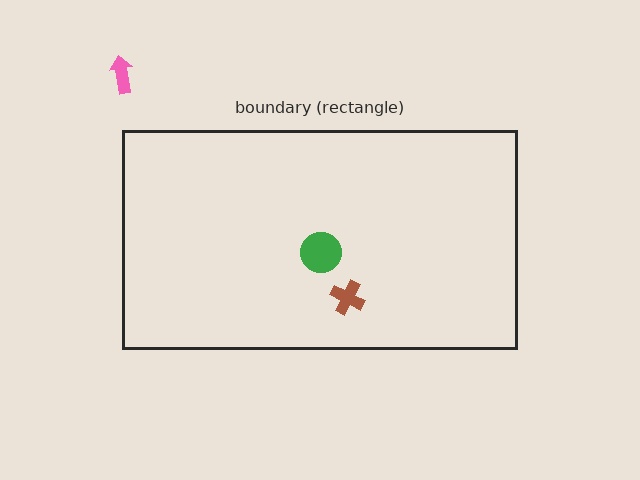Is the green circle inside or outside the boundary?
Inside.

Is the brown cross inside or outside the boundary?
Inside.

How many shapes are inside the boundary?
2 inside, 1 outside.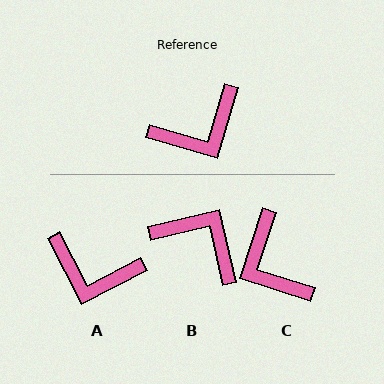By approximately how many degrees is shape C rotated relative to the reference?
Approximately 91 degrees clockwise.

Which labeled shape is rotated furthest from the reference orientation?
B, about 119 degrees away.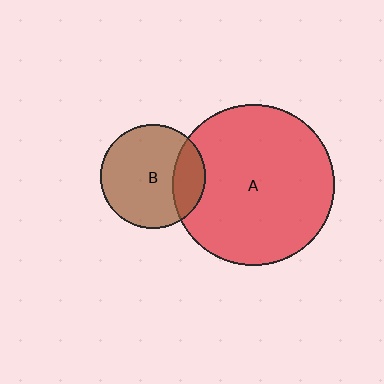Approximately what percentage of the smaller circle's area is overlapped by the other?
Approximately 20%.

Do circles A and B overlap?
Yes.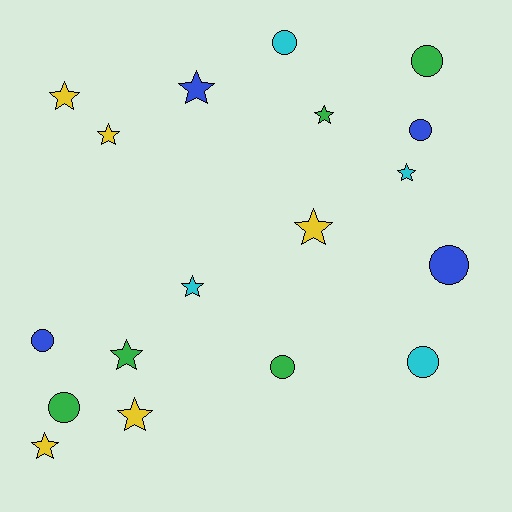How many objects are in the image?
There are 18 objects.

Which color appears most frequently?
Green, with 5 objects.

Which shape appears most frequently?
Star, with 10 objects.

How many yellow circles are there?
There are no yellow circles.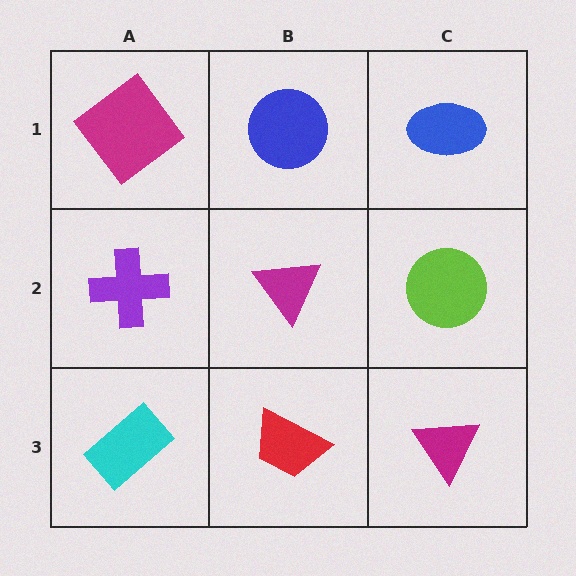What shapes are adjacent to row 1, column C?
A lime circle (row 2, column C), a blue circle (row 1, column B).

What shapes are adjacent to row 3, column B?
A magenta triangle (row 2, column B), a cyan rectangle (row 3, column A), a magenta triangle (row 3, column C).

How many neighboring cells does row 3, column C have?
2.